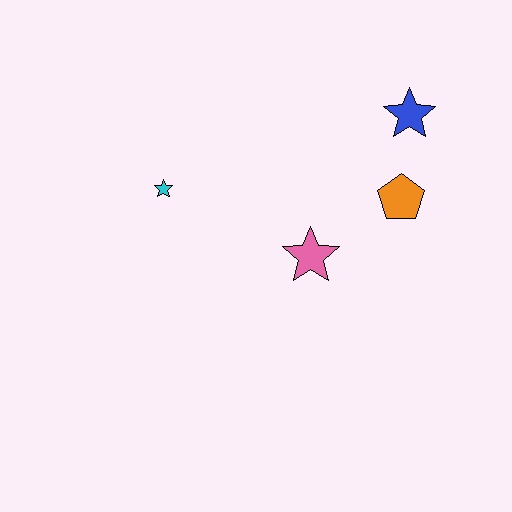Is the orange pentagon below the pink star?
No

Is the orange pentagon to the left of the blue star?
Yes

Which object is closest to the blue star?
The orange pentagon is closest to the blue star.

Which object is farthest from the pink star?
The blue star is farthest from the pink star.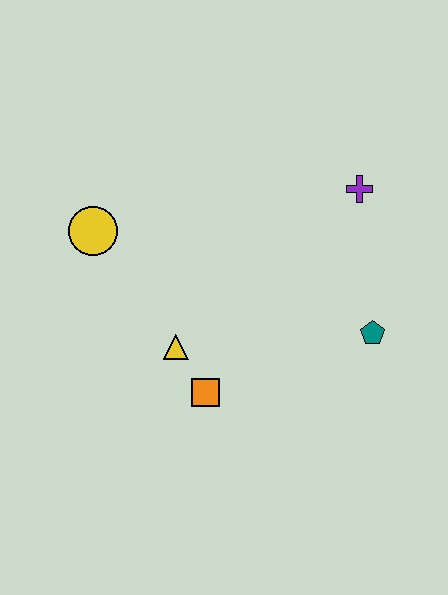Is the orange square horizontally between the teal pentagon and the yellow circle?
Yes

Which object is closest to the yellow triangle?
The orange square is closest to the yellow triangle.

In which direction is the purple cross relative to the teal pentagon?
The purple cross is above the teal pentagon.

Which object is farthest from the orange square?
The purple cross is farthest from the orange square.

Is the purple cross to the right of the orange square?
Yes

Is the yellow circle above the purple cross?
No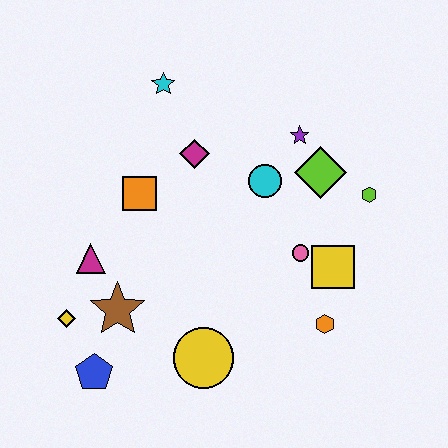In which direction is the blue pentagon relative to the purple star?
The blue pentagon is below the purple star.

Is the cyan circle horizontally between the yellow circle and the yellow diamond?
No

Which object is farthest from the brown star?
The lime hexagon is farthest from the brown star.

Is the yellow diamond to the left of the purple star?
Yes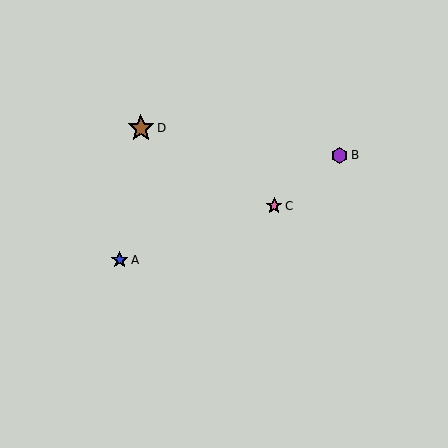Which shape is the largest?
The brown star (labeled D) is the largest.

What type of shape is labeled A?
Shape A is a blue star.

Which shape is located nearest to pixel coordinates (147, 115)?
The brown star (labeled D) at (141, 128) is nearest to that location.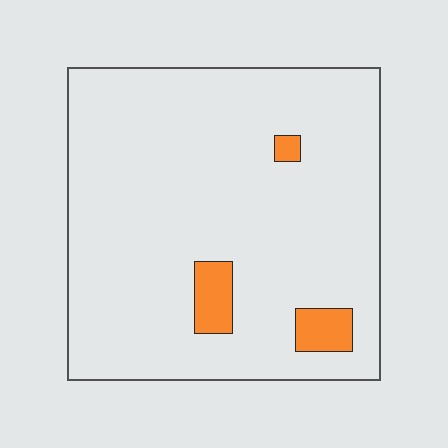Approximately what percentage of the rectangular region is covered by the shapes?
Approximately 5%.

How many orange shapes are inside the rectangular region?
3.